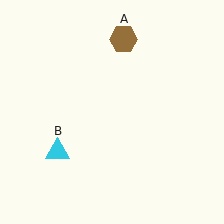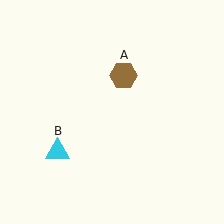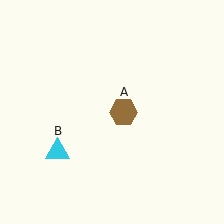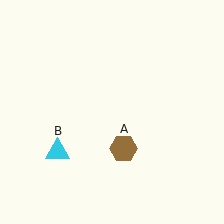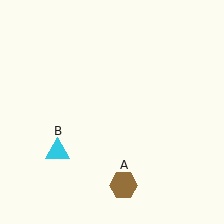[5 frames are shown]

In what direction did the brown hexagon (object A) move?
The brown hexagon (object A) moved down.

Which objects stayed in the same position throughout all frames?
Cyan triangle (object B) remained stationary.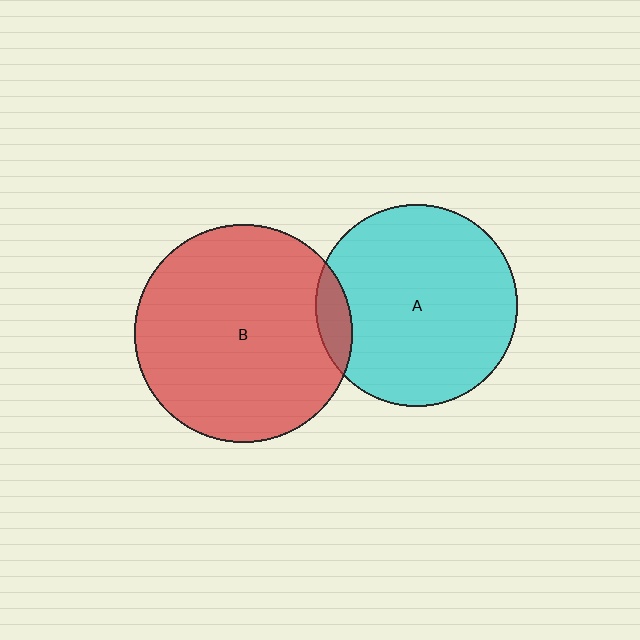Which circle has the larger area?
Circle B (red).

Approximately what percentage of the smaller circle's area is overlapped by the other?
Approximately 10%.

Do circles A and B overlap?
Yes.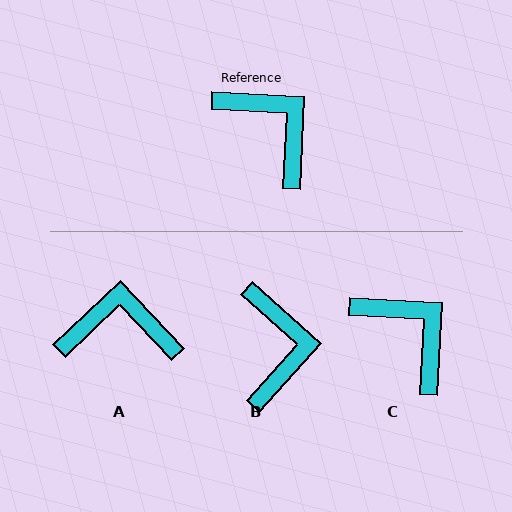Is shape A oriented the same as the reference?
No, it is off by about 46 degrees.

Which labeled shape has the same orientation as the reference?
C.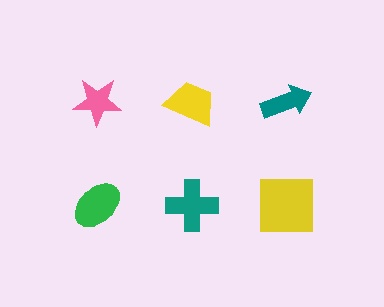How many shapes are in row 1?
3 shapes.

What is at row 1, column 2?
A yellow trapezoid.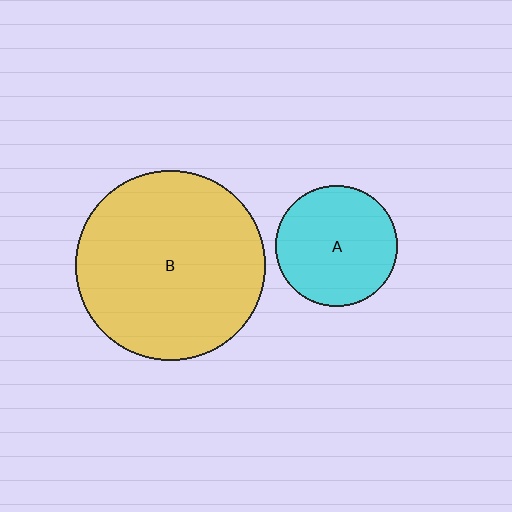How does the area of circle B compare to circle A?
Approximately 2.5 times.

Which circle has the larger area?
Circle B (yellow).